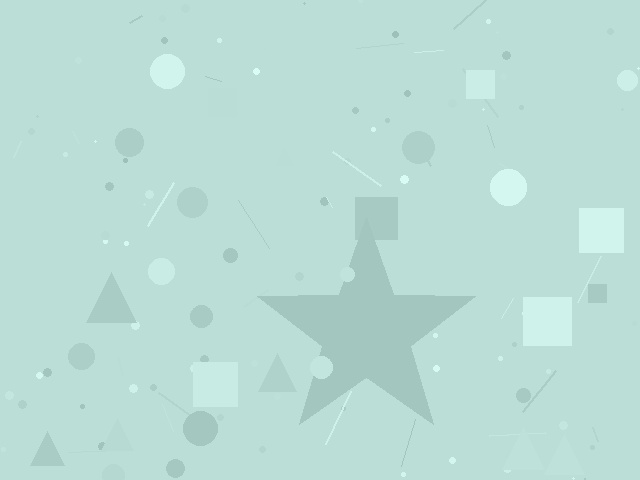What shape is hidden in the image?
A star is hidden in the image.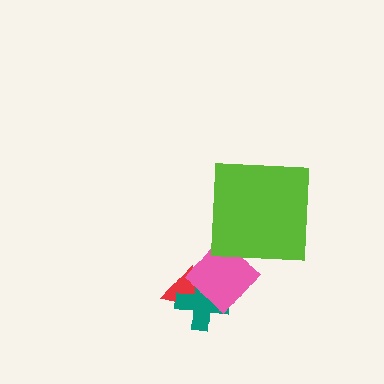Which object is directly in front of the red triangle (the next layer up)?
The teal cross is directly in front of the red triangle.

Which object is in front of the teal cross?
The pink diamond is in front of the teal cross.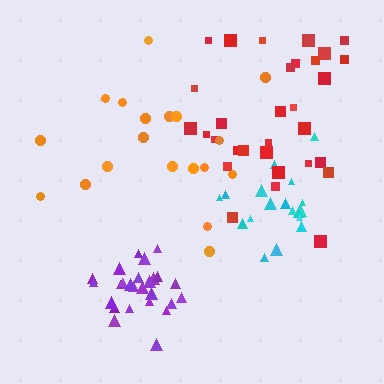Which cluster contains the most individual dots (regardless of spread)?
Red (32).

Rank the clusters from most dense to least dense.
purple, cyan, red, orange.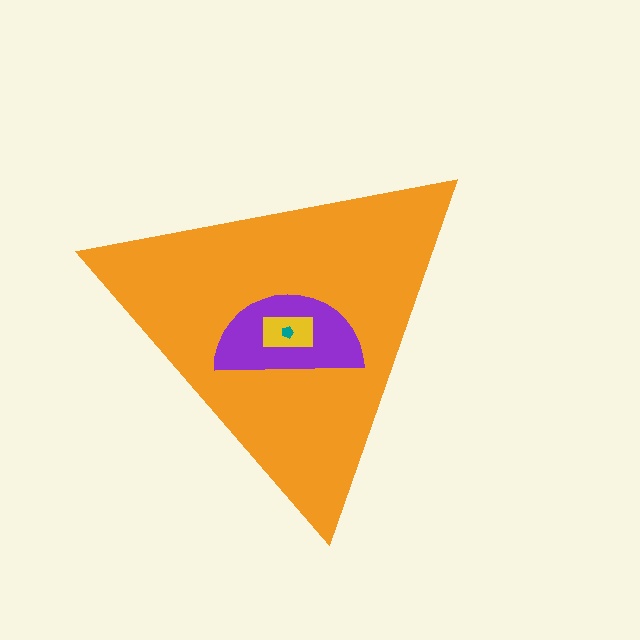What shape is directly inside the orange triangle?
The purple semicircle.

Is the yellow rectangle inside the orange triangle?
Yes.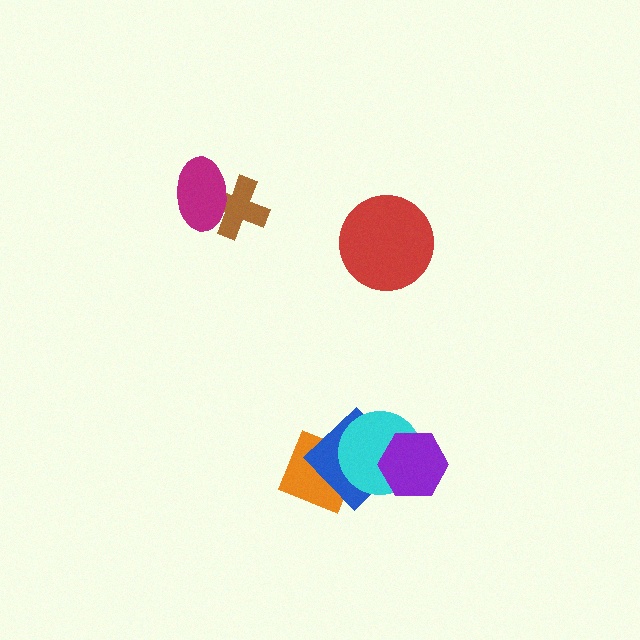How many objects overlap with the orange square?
2 objects overlap with the orange square.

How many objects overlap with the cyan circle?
3 objects overlap with the cyan circle.